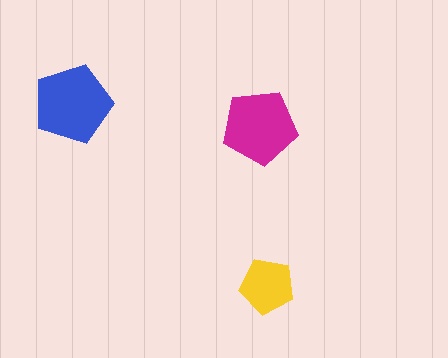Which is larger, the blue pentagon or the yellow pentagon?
The blue one.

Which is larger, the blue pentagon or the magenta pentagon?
The blue one.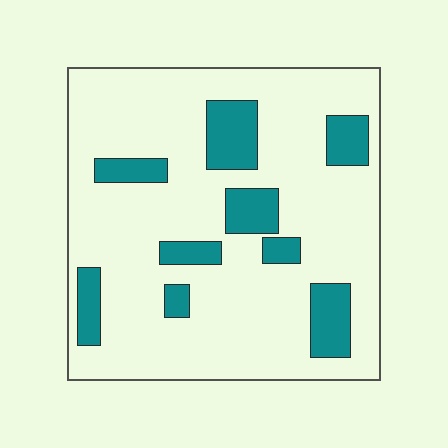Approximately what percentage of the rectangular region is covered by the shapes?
Approximately 20%.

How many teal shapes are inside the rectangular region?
9.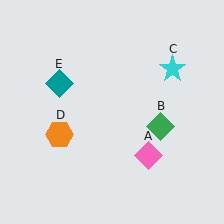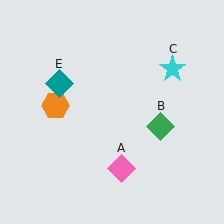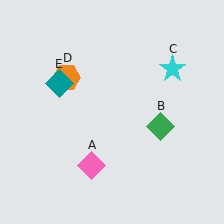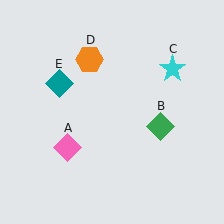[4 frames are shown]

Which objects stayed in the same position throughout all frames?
Green diamond (object B) and cyan star (object C) and teal diamond (object E) remained stationary.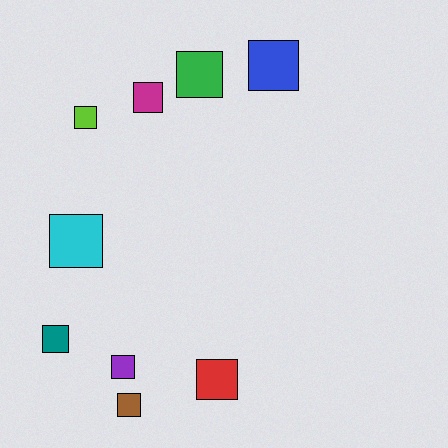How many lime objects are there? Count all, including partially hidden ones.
There is 1 lime object.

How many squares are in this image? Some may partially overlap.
There are 9 squares.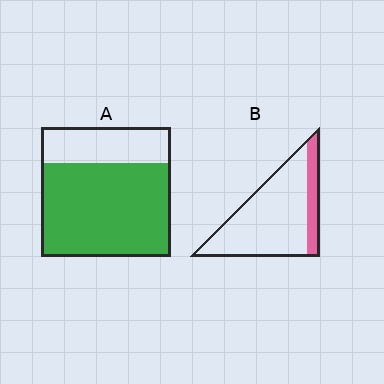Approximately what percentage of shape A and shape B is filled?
A is approximately 70% and B is approximately 20%.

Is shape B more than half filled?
No.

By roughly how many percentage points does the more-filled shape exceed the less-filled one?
By roughly 55 percentage points (A over B).